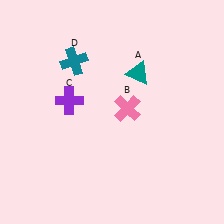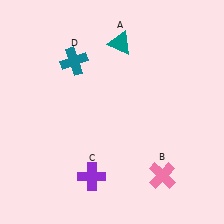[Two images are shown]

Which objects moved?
The objects that moved are: the teal triangle (A), the pink cross (B), the purple cross (C).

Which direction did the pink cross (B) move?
The pink cross (B) moved down.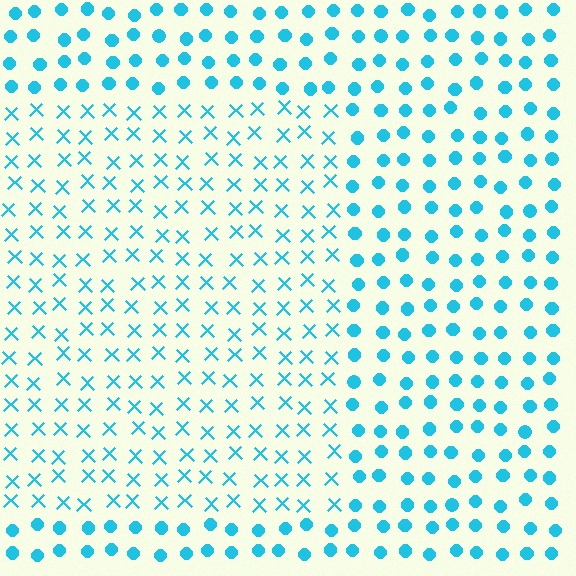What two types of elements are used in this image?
The image uses X marks inside the rectangle region and circles outside it.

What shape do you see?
I see a rectangle.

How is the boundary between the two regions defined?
The boundary is defined by a change in element shape: X marks inside vs. circles outside. All elements share the same color and spacing.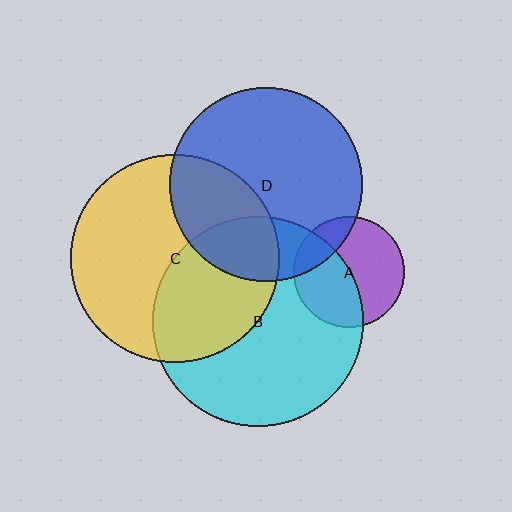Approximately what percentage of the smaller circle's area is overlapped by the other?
Approximately 35%.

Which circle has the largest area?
Circle B (cyan).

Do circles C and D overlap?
Yes.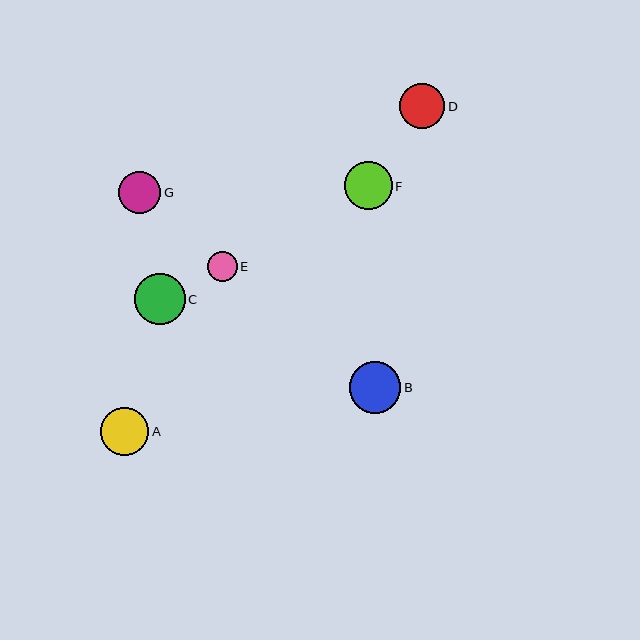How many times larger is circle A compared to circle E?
Circle A is approximately 1.6 times the size of circle E.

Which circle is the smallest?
Circle E is the smallest with a size of approximately 30 pixels.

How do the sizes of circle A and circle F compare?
Circle A and circle F are approximately the same size.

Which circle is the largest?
Circle B is the largest with a size of approximately 52 pixels.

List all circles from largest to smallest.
From largest to smallest: B, C, A, F, D, G, E.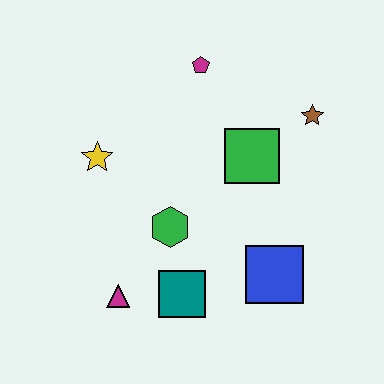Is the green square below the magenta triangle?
No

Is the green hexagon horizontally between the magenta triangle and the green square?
Yes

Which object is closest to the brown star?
The green square is closest to the brown star.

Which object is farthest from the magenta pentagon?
The magenta triangle is farthest from the magenta pentagon.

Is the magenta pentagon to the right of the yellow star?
Yes